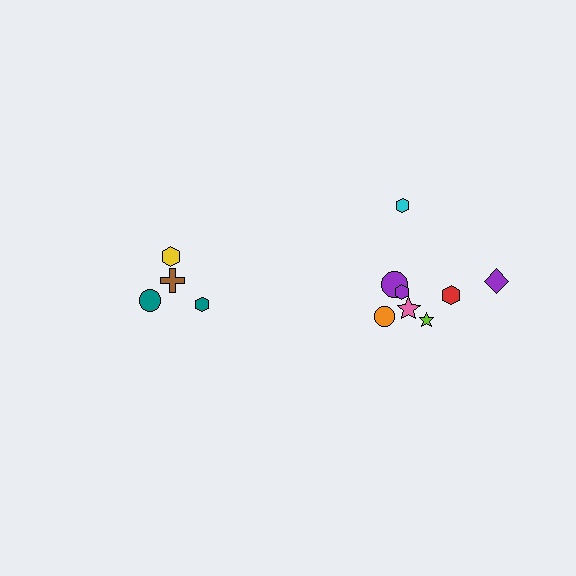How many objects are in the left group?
There are 4 objects.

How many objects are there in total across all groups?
There are 12 objects.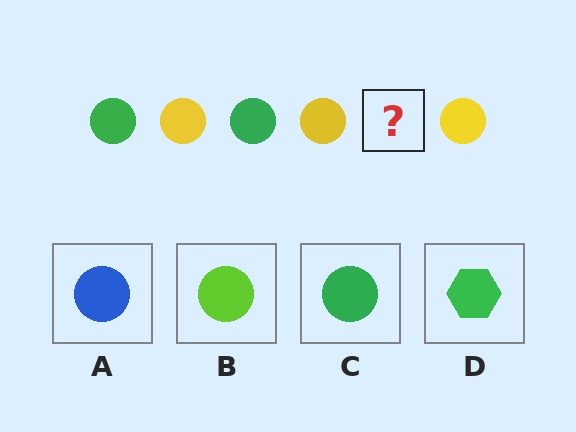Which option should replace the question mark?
Option C.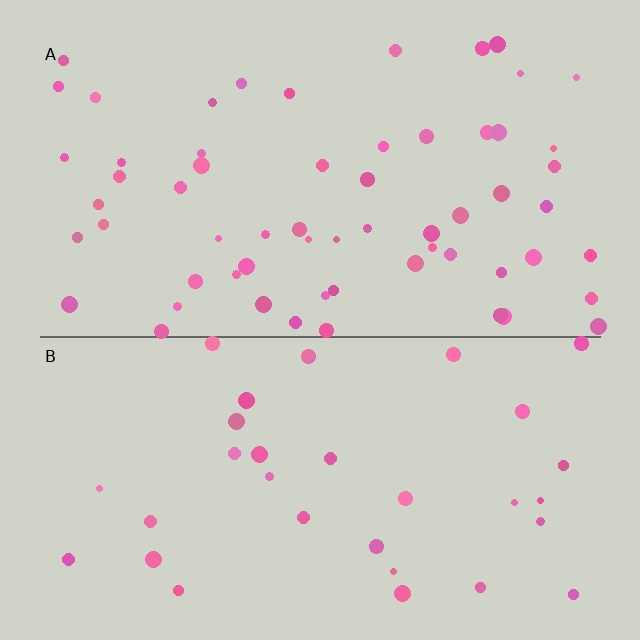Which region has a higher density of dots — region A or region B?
A (the top).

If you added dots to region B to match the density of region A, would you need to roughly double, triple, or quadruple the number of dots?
Approximately double.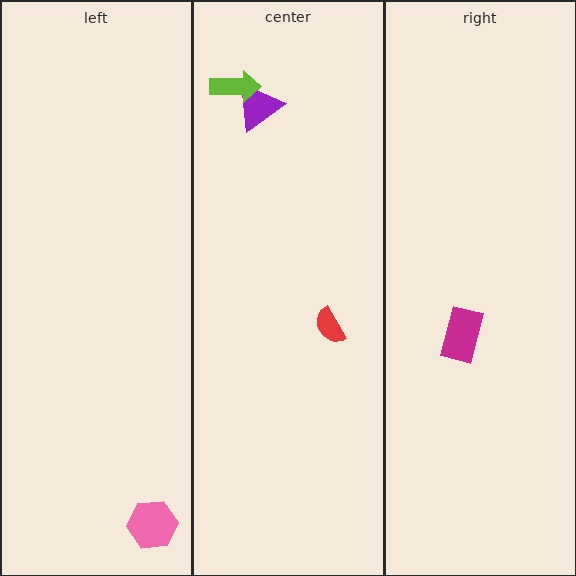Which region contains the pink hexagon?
The left region.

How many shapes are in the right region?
1.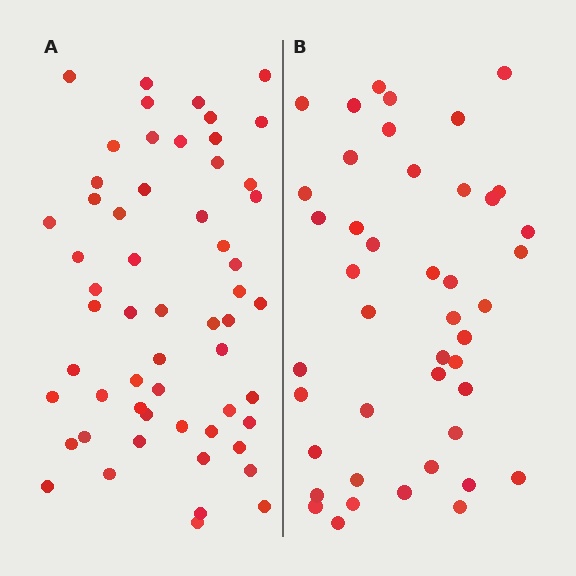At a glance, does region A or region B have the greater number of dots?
Region A (the left region) has more dots.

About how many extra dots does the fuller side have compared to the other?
Region A has approximately 15 more dots than region B.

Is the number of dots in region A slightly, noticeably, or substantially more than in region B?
Region A has noticeably more, but not dramatically so. The ratio is roughly 1.3 to 1.